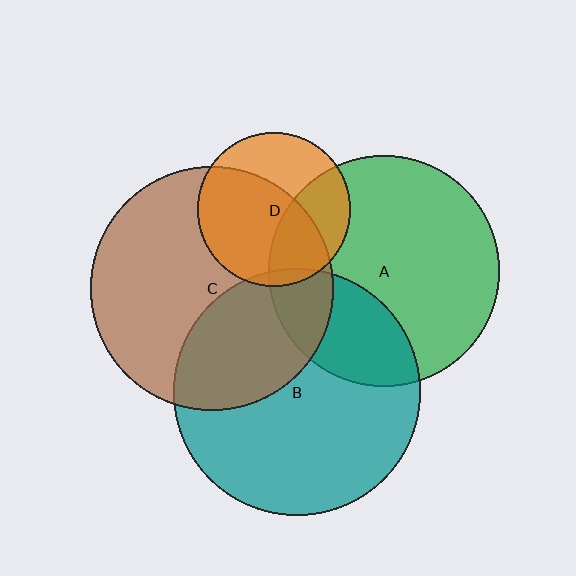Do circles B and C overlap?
Yes.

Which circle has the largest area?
Circle B (teal).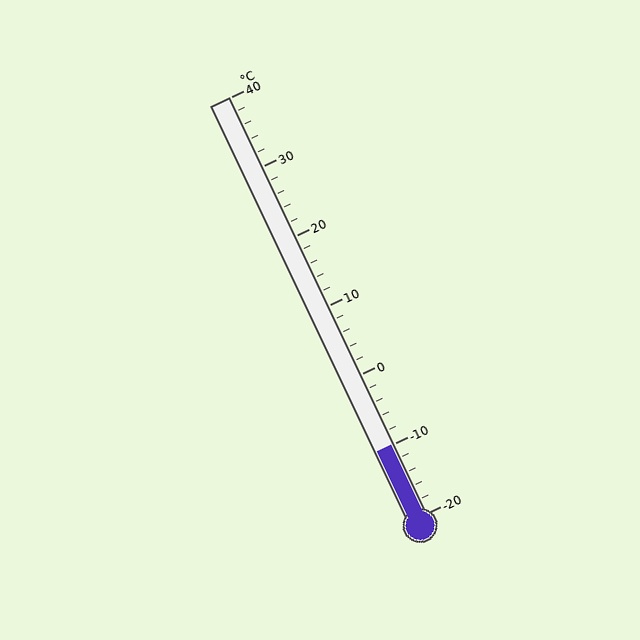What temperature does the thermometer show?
The thermometer shows approximately -10°C.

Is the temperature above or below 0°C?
The temperature is below 0°C.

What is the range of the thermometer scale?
The thermometer scale ranges from -20°C to 40°C.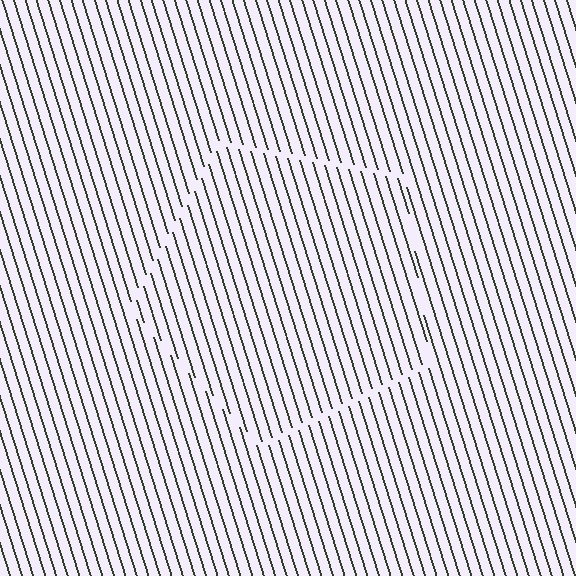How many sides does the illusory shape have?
5 sides — the line-ends trace a pentagon.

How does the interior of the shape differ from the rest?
The interior of the shape contains the same grating, shifted by half a period — the contour is defined by the phase discontinuity where line-ends from the inner and outer gratings abut.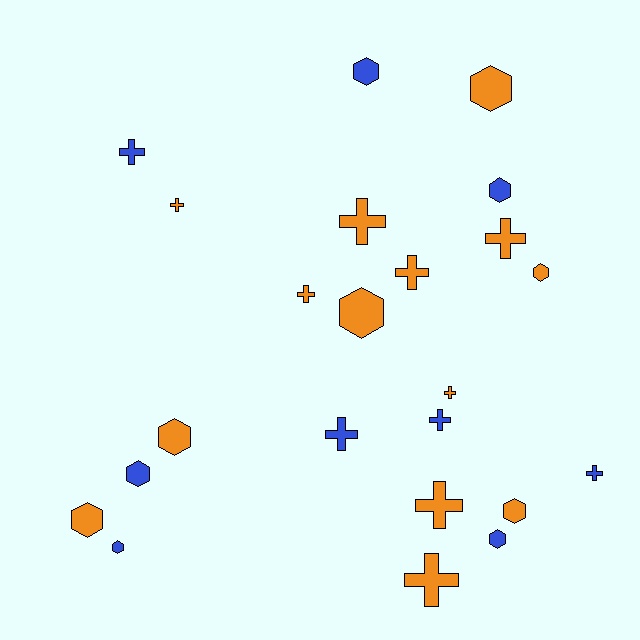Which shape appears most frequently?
Cross, with 12 objects.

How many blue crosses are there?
There are 4 blue crosses.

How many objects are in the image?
There are 23 objects.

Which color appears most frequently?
Orange, with 14 objects.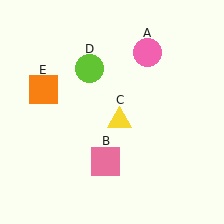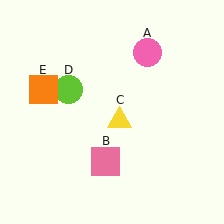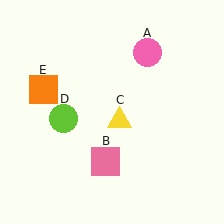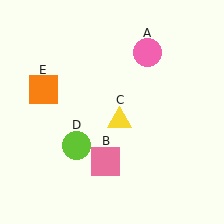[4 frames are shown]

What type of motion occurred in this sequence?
The lime circle (object D) rotated counterclockwise around the center of the scene.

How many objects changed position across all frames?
1 object changed position: lime circle (object D).